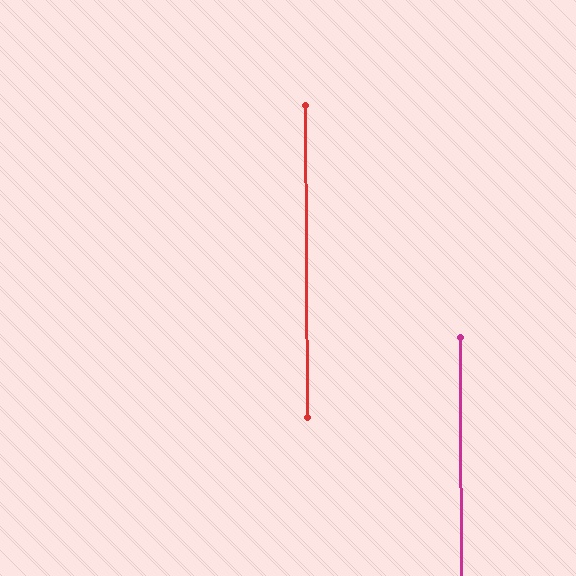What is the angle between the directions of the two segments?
Approximately 0 degrees.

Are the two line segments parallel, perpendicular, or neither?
Parallel — their directions differ by only 0.2°.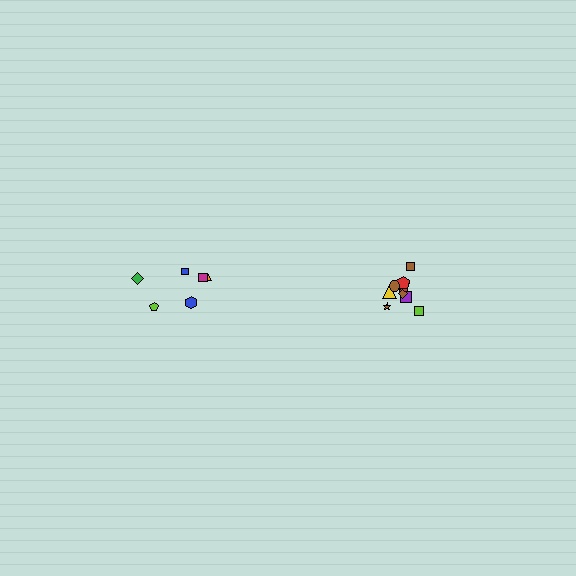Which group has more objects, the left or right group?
The right group.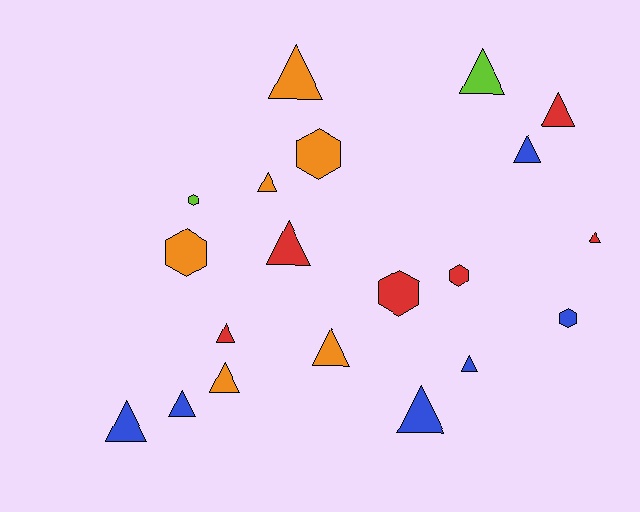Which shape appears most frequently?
Triangle, with 14 objects.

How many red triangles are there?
There are 4 red triangles.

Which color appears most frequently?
Orange, with 6 objects.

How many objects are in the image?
There are 20 objects.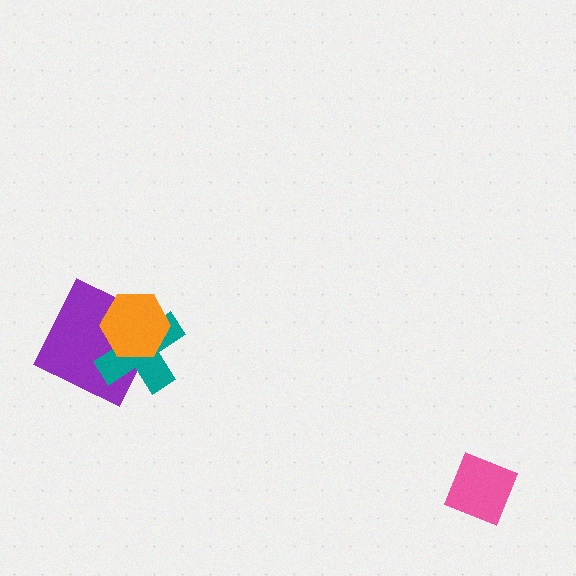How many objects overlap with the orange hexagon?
2 objects overlap with the orange hexagon.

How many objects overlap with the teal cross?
2 objects overlap with the teal cross.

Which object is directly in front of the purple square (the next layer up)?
The teal cross is directly in front of the purple square.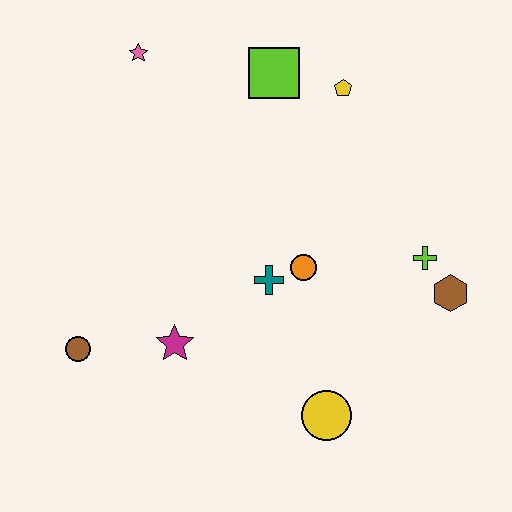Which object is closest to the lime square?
The yellow pentagon is closest to the lime square.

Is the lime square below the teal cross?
No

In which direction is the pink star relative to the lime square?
The pink star is to the left of the lime square.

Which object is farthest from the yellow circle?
The pink star is farthest from the yellow circle.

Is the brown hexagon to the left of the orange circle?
No